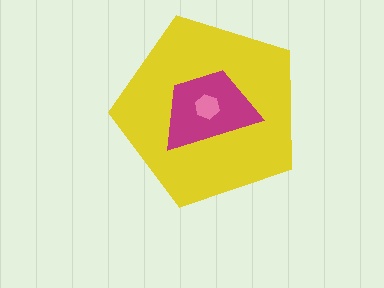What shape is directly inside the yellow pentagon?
The magenta trapezoid.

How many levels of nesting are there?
3.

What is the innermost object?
The pink hexagon.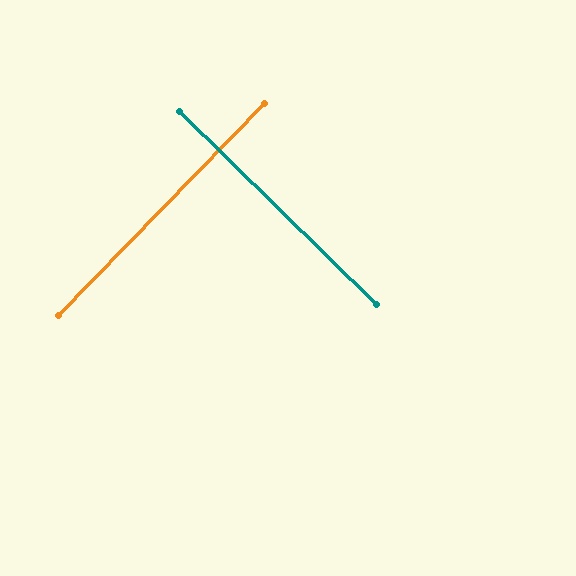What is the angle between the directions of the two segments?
Approximately 90 degrees.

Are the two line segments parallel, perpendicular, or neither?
Perpendicular — they meet at approximately 90°.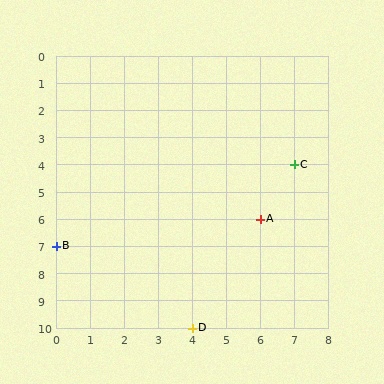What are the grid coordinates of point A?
Point A is at grid coordinates (6, 6).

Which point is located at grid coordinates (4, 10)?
Point D is at (4, 10).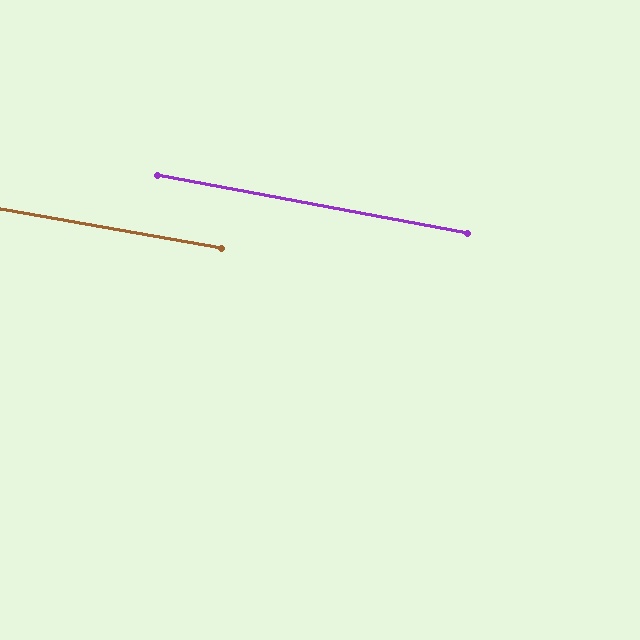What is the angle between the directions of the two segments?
Approximately 1 degree.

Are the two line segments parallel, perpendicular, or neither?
Parallel — their directions differ by only 0.6°.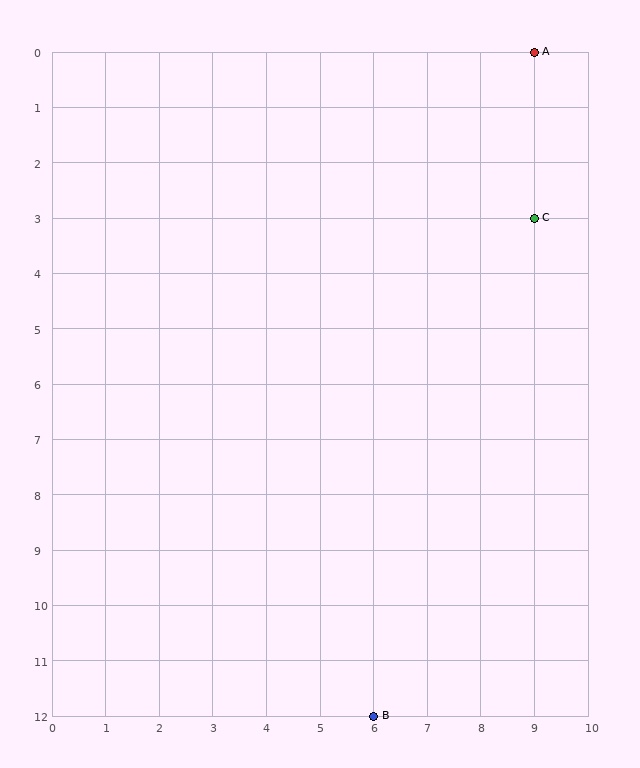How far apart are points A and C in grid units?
Points A and C are 3 rows apart.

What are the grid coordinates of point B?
Point B is at grid coordinates (6, 12).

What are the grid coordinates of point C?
Point C is at grid coordinates (9, 3).